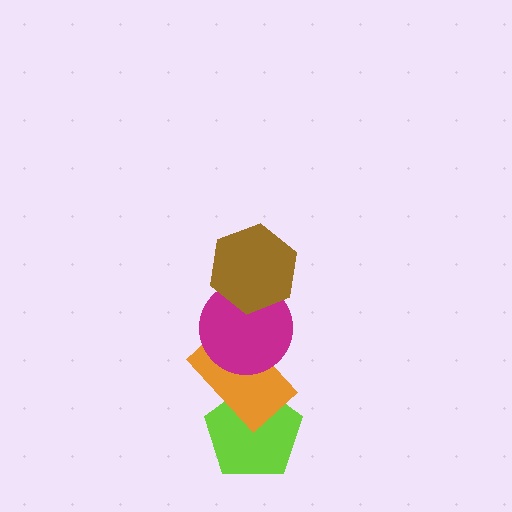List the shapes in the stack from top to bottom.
From top to bottom: the brown hexagon, the magenta circle, the orange rectangle, the lime pentagon.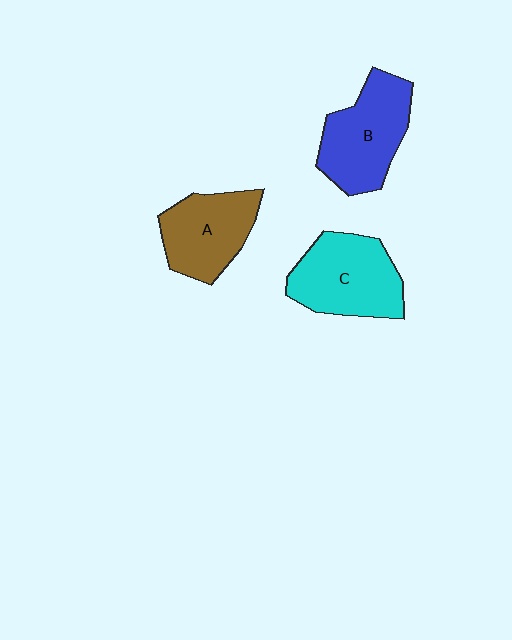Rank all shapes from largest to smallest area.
From largest to smallest: C (cyan), B (blue), A (brown).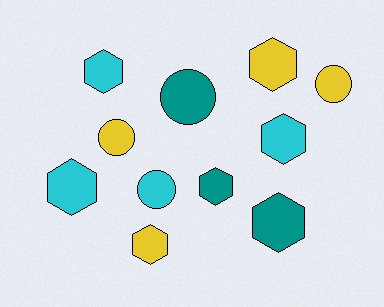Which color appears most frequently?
Yellow, with 4 objects.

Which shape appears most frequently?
Hexagon, with 7 objects.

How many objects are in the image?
There are 11 objects.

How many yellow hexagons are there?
There are 2 yellow hexagons.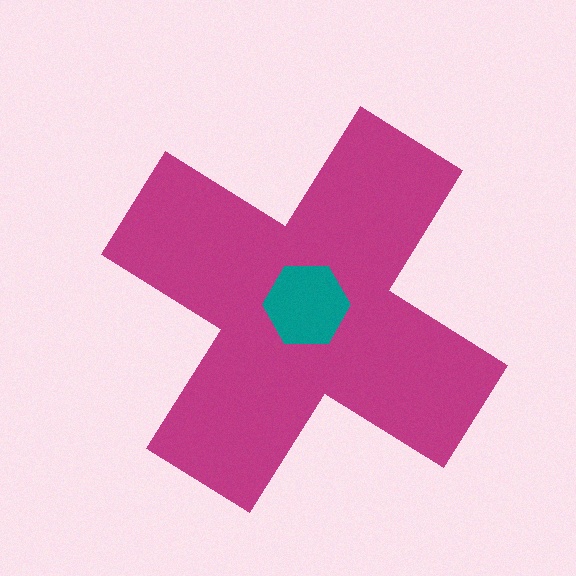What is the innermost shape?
The teal hexagon.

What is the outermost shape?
The magenta cross.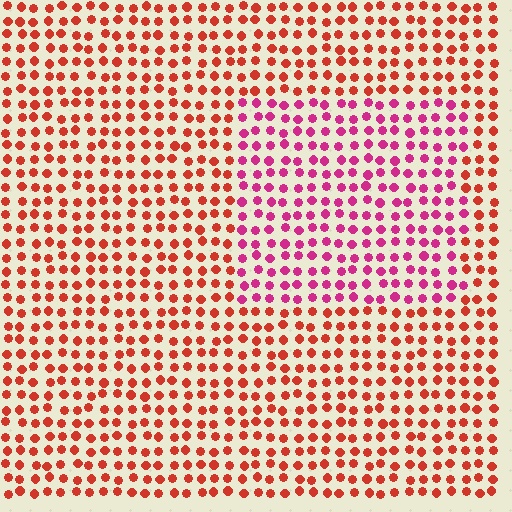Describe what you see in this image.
The image is filled with small red elements in a uniform arrangement. A rectangle-shaped region is visible where the elements are tinted to a slightly different hue, forming a subtle color boundary.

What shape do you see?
I see a rectangle.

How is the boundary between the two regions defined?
The boundary is defined purely by a slight shift in hue (about 40 degrees). Spacing, size, and orientation are identical on both sides.